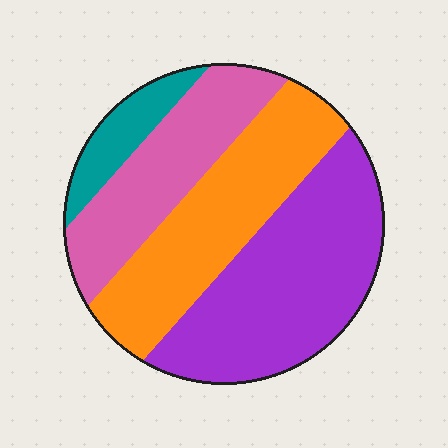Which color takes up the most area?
Purple, at roughly 40%.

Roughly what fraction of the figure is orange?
Orange covers roughly 30% of the figure.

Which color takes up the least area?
Teal, at roughly 10%.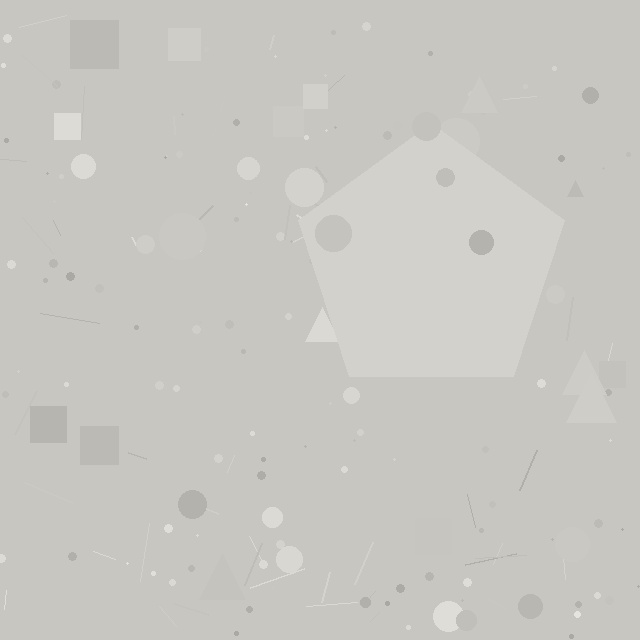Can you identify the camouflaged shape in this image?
The camouflaged shape is a pentagon.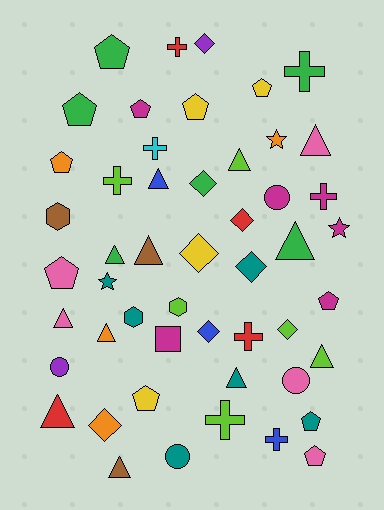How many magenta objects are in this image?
There are 6 magenta objects.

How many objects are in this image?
There are 50 objects.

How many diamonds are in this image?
There are 8 diamonds.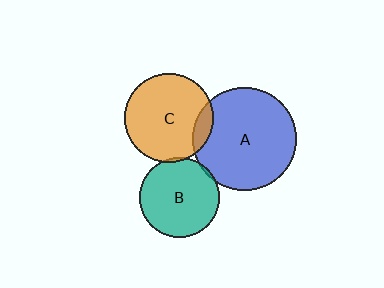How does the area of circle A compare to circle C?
Approximately 1.4 times.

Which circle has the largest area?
Circle A (blue).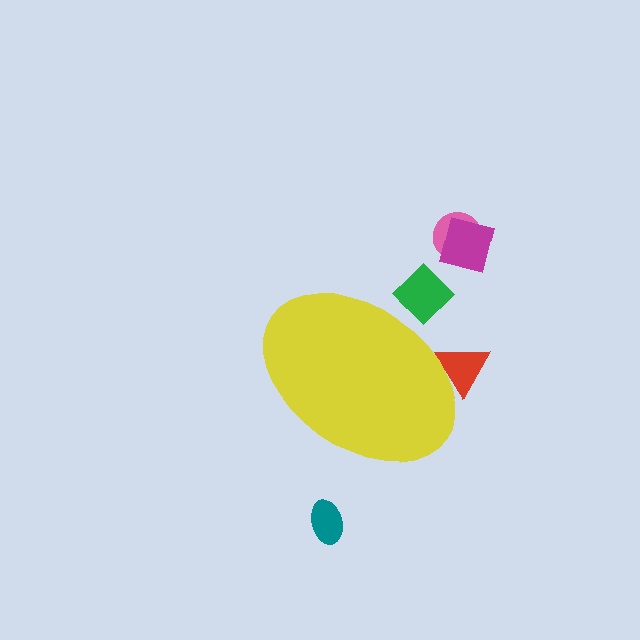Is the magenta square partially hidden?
No, the magenta square is fully visible.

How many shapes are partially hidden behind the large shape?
2 shapes are partially hidden.